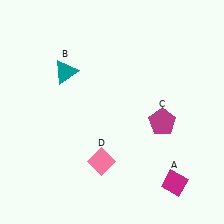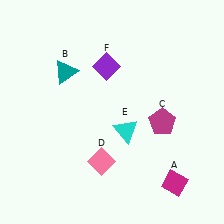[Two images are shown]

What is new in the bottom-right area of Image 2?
A cyan triangle (E) was added in the bottom-right area of Image 2.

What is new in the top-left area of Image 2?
A purple diamond (F) was added in the top-left area of Image 2.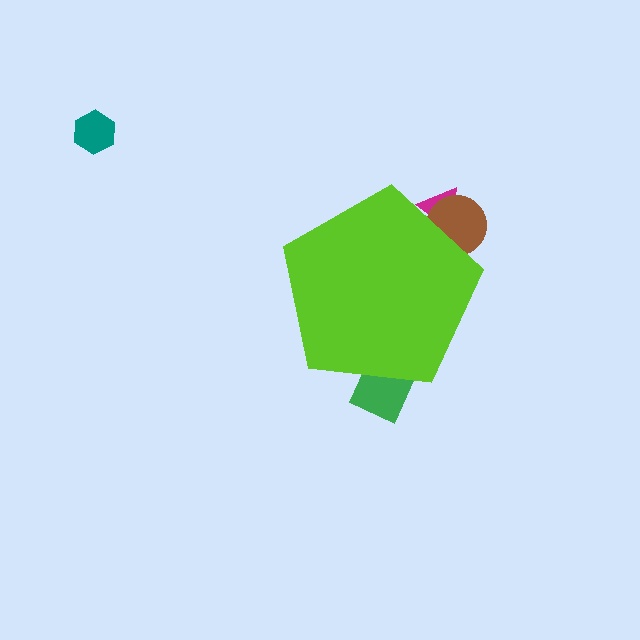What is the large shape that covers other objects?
A lime pentagon.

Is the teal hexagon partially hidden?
No, the teal hexagon is fully visible.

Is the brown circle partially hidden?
Yes, the brown circle is partially hidden behind the lime pentagon.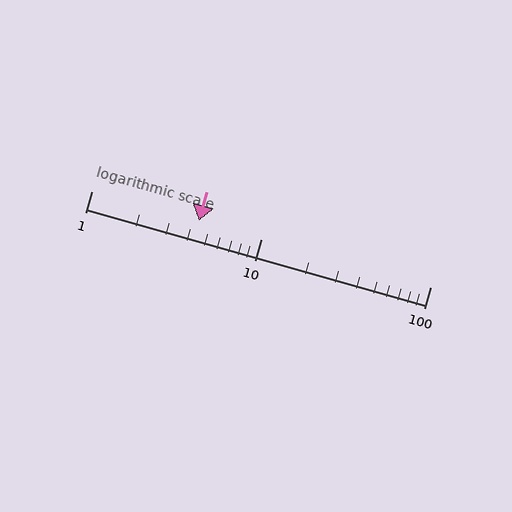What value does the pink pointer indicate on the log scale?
The pointer indicates approximately 4.3.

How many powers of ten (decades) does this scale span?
The scale spans 2 decades, from 1 to 100.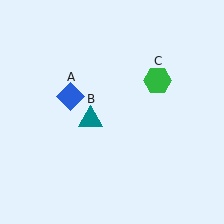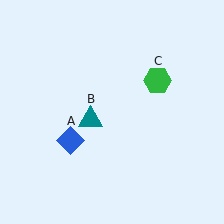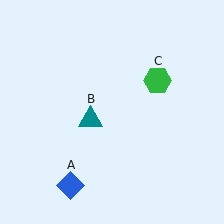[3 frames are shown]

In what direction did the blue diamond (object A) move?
The blue diamond (object A) moved down.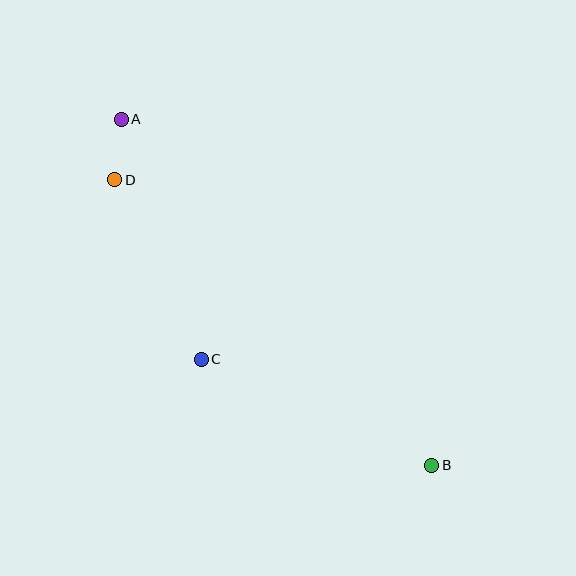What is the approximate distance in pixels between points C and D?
The distance between C and D is approximately 199 pixels.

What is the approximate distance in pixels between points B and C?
The distance between B and C is approximately 254 pixels.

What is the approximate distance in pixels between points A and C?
The distance between A and C is approximately 253 pixels.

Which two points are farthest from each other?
Points A and B are farthest from each other.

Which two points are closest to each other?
Points A and D are closest to each other.